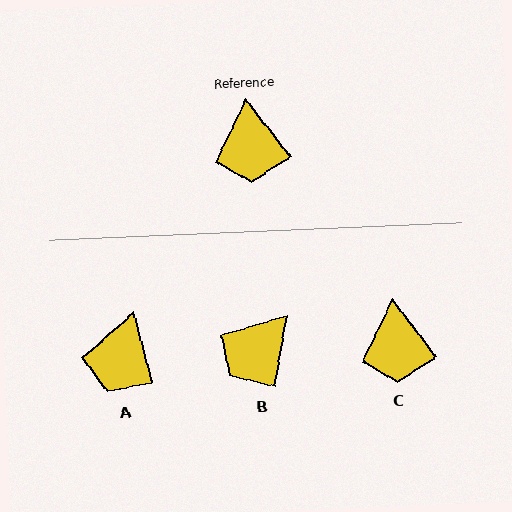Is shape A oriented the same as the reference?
No, it is off by about 22 degrees.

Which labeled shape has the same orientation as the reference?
C.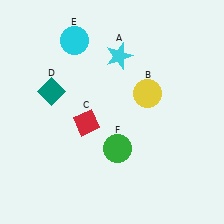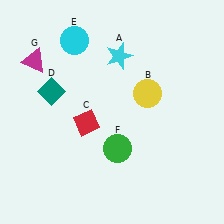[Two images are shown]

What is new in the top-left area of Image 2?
A magenta triangle (G) was added in the top-left area of Image 2.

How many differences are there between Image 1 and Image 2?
There is 1 difference between the two images.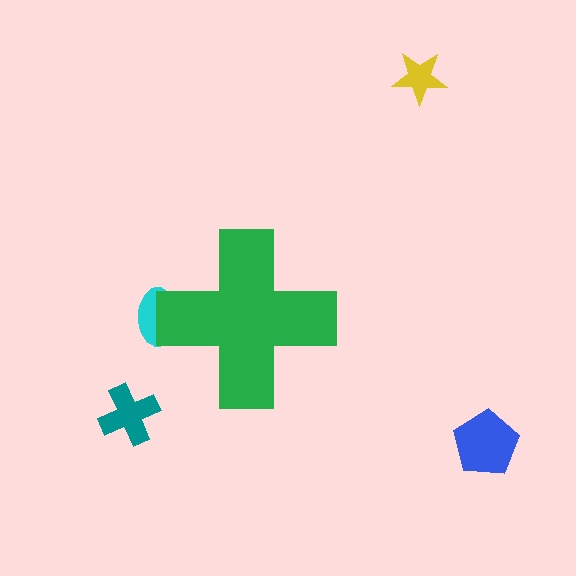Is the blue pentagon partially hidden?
No, the blue pentagon is fully visible.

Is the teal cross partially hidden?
No, the teal cross is fully visible.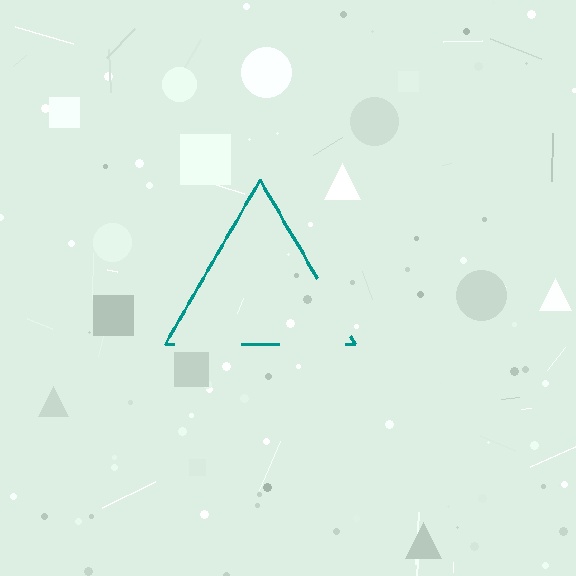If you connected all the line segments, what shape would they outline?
They would outline a triangle.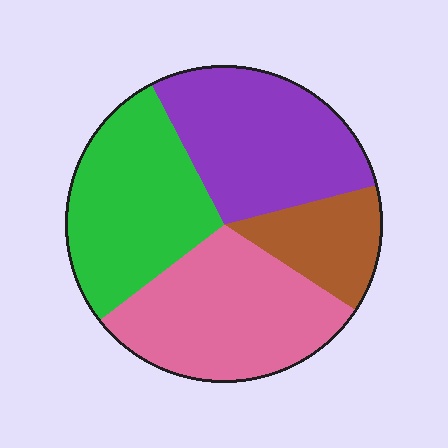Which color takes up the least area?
Brown, at roughly 15%.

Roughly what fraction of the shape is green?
Green takes up about one quarter (1/4) of the shape.